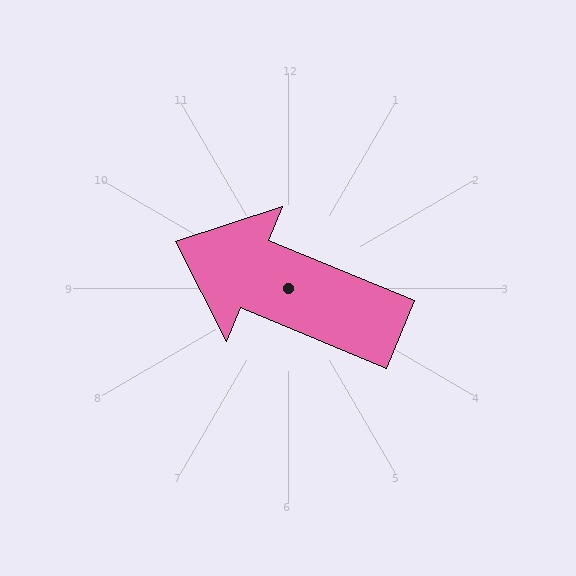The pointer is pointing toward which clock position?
Roughly 10 o'clock.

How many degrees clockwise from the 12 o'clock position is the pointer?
Approximately 293 degrees.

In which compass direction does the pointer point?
Northwest.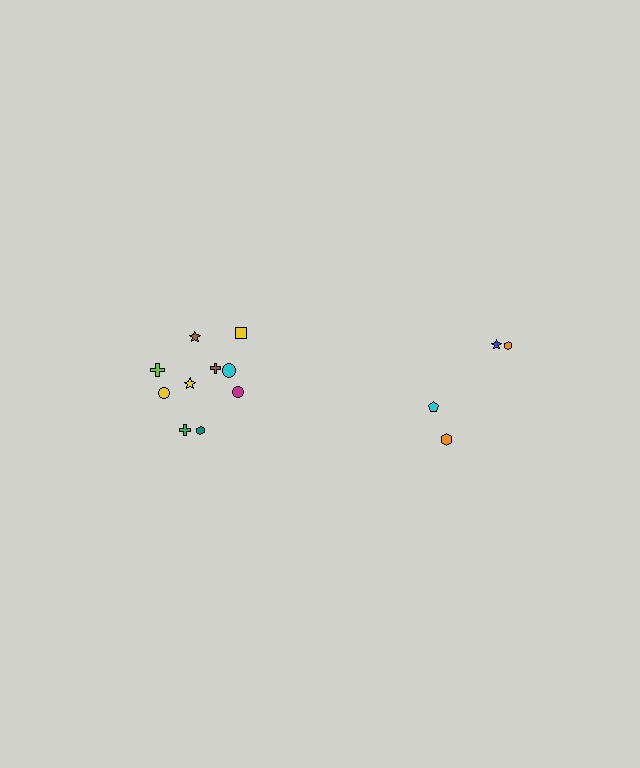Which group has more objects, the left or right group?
The left group.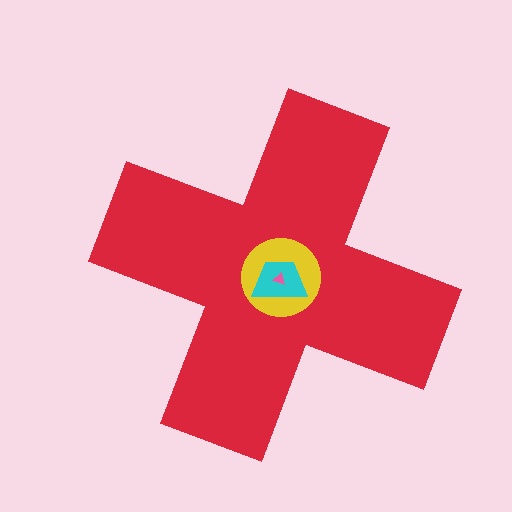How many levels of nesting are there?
4.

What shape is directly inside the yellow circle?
The cyan trapezoid.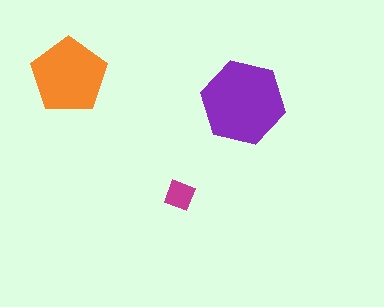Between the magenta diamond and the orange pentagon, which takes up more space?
The orange pentagon.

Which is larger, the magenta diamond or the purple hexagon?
The purple hexagon.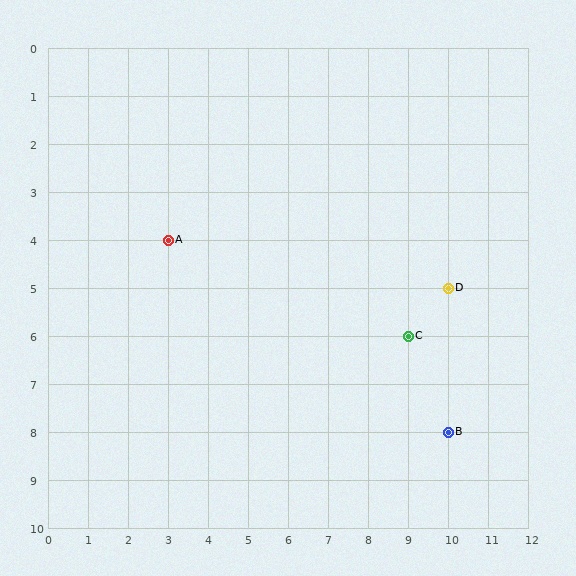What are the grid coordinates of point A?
Point A is at grid coordinates (3, 4).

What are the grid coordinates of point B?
Point B is at grid coordinates (10, 8).